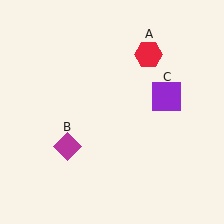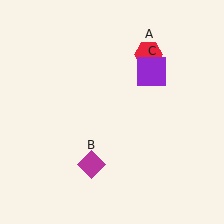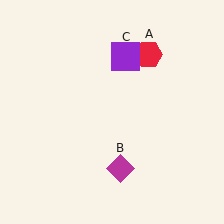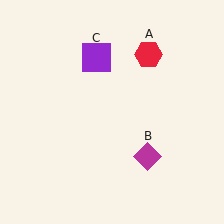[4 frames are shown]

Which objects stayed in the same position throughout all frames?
Red hexagon (object A) remained stationary.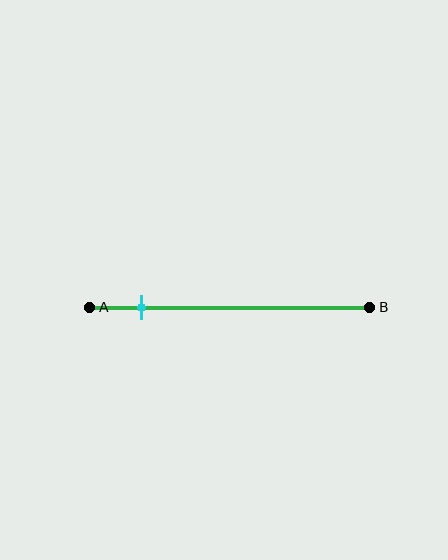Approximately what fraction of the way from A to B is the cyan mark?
The cyan mark is approximately 20% of the way from A to B.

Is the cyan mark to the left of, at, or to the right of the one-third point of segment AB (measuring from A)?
The cyan mark is to the left of the one-third point of segment AB.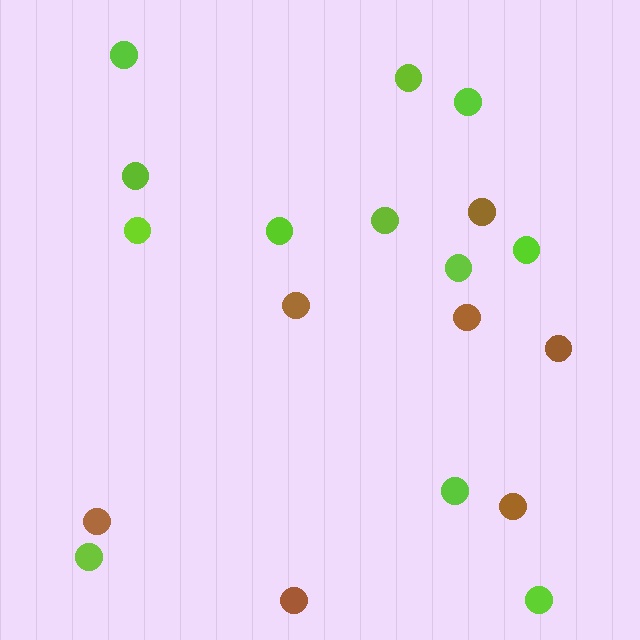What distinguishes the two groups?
There are 2 groups: one group of lime circles (12) and one group of brown circles (7).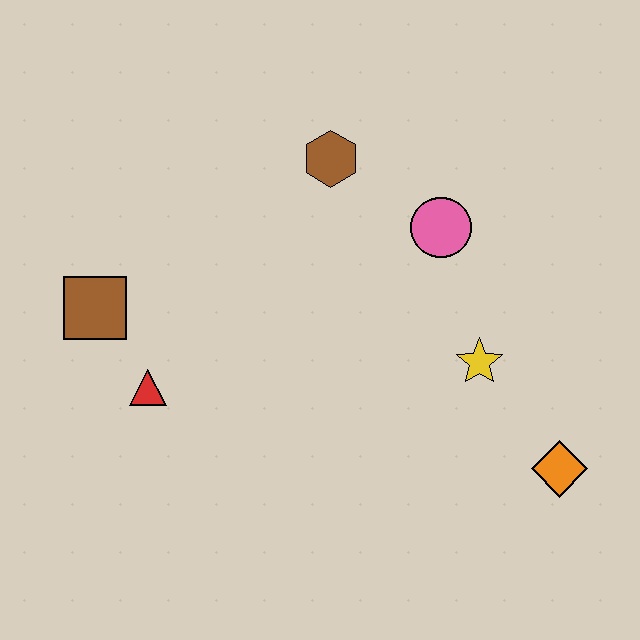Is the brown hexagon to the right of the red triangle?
Yes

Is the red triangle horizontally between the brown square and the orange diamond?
Yes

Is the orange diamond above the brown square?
No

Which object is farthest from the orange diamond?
The brown square is farthest from the orange diamond.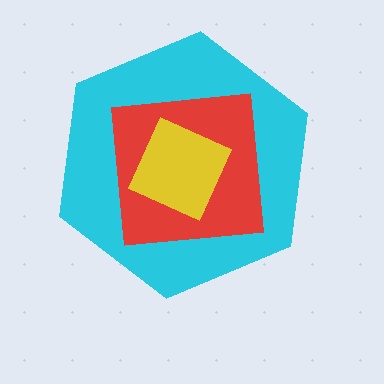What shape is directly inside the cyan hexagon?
The red square.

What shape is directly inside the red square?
The yellow square.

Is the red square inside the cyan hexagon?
Yes.